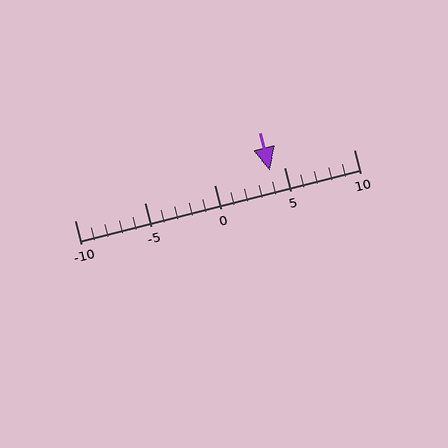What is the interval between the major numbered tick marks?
The major tick marks are spaced 5 units apart.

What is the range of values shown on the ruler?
The ruler shows values from -10 to 10.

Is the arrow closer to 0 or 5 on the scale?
The arrow is closer to 5.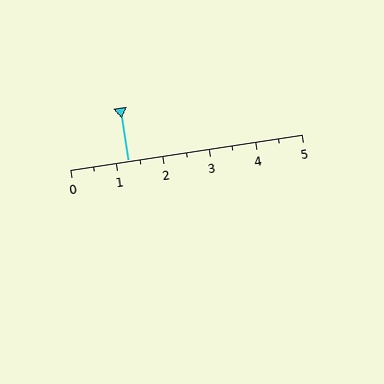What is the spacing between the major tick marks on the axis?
The major ticks are spaced 1 apart.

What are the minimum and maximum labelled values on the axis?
The axis runs from 0 to 5.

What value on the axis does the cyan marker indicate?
The marker indicates approximately 1.2.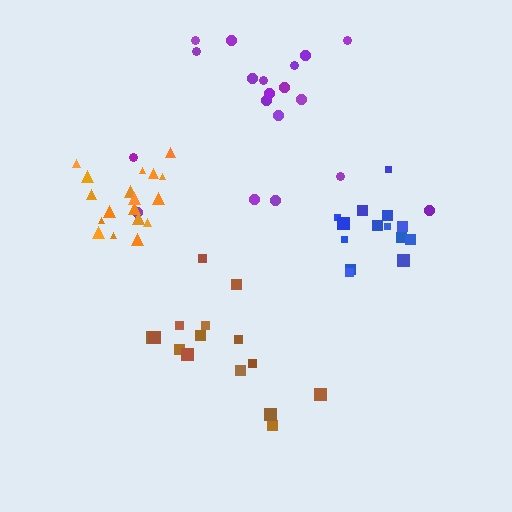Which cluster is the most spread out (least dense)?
Purple.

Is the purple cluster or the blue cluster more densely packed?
Blue.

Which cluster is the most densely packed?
Orange.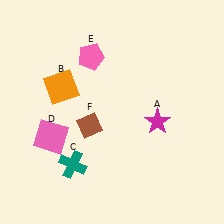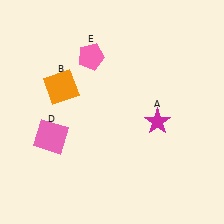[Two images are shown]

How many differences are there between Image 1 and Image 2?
There are 2 differences between the two images.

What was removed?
The brown diamond (F), the teal cross (C) were removed in Image 2.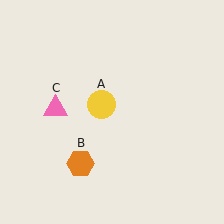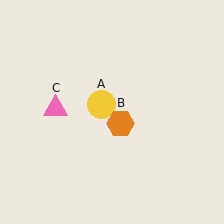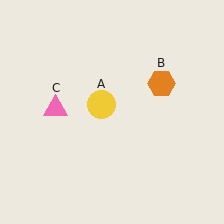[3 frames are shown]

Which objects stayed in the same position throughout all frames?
Yellow circle (object A) and pink triangle (object C) remained stationary.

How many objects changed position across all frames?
1 object changed position: orange hexagon (object B).